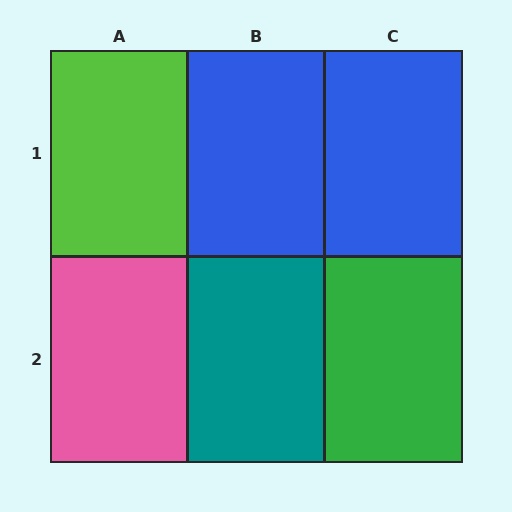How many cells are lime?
1 cell is lime.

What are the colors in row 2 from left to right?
Pink, teal, green.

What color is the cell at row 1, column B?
Blue.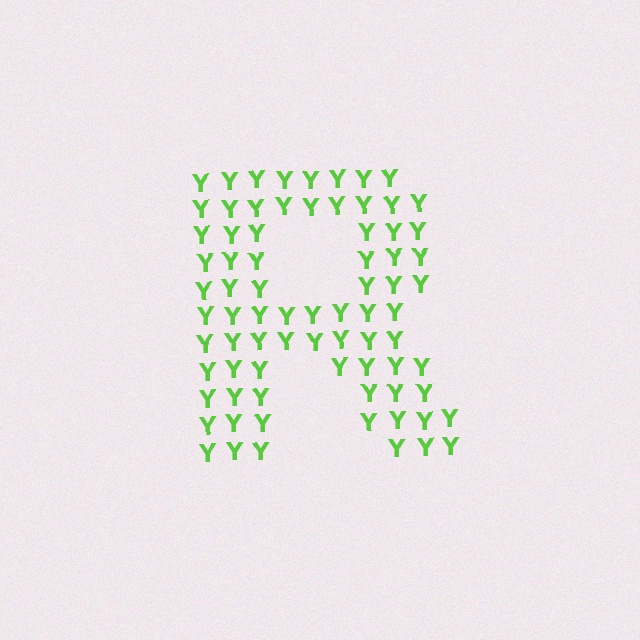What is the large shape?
The large shape is the letter R.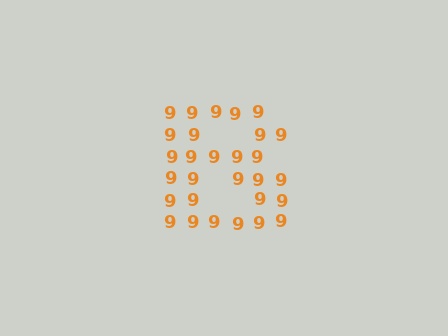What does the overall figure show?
The overall figure shows the letter B.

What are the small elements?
The small elements are digit 9's.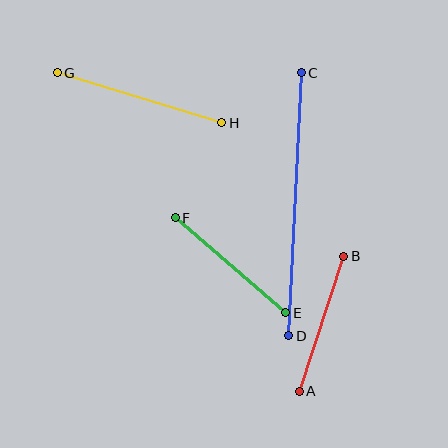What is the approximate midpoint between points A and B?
The midpoint is at approximately (322, 324) pixels.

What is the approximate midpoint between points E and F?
The midpoint is at approximately (231, 265) pixels.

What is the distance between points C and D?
The distance is approximately 264 pixels.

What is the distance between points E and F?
The distance is approximately 146 pixels.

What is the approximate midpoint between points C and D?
The midpoint is at approximately (295, 204) pixels.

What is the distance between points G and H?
The distance is approximately 172 pixels.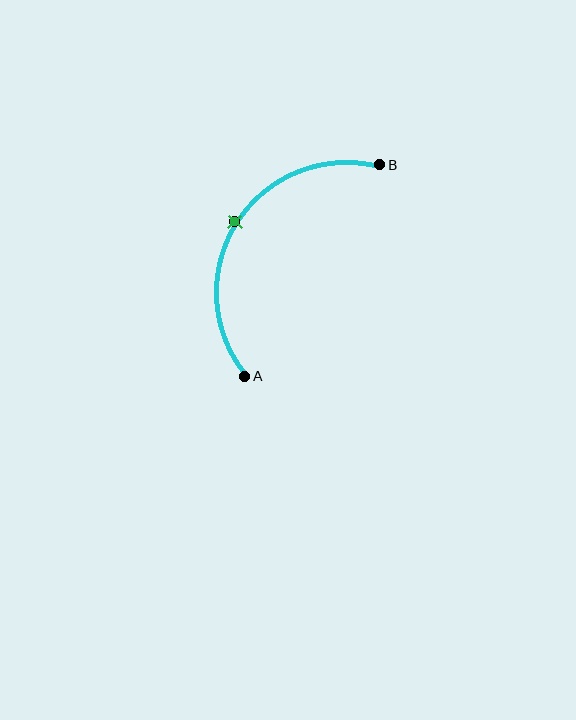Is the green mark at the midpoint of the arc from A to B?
Yes. The green mark lies on the arc at equal arc-length from both A and B — it is the arc midpoint.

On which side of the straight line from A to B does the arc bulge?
The arc bulges to the left of the straight line connecting A and B.